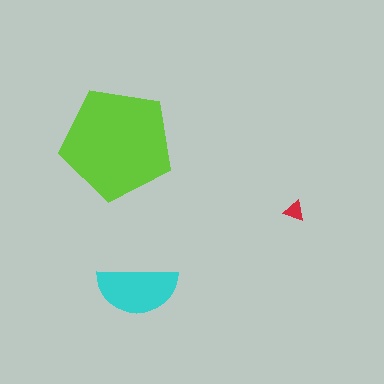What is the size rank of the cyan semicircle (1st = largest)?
2nd.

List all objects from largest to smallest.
The lime pentagon, the cyan semicircle, the red triangle.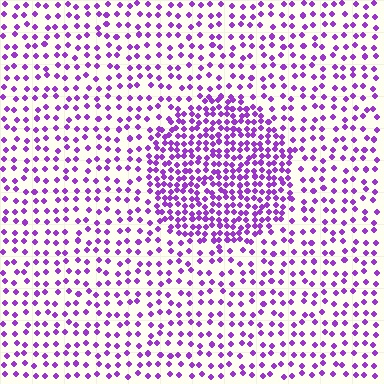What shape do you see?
I see a circle.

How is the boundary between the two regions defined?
The boundary is defined by a change in element density (approximately 2.2x ratio). All elements are the same color, size, and shape.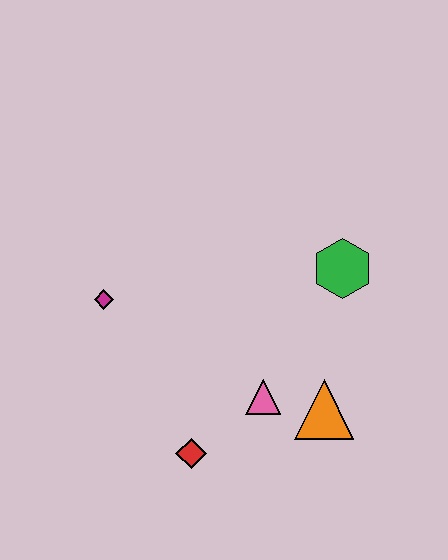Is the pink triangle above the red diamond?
Yes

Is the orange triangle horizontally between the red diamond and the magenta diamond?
No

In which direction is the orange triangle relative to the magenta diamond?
The orange triangle is to the right of the magenta diamond.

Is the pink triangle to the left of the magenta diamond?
No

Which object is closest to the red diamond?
The pink triangle is closest to the red diamond.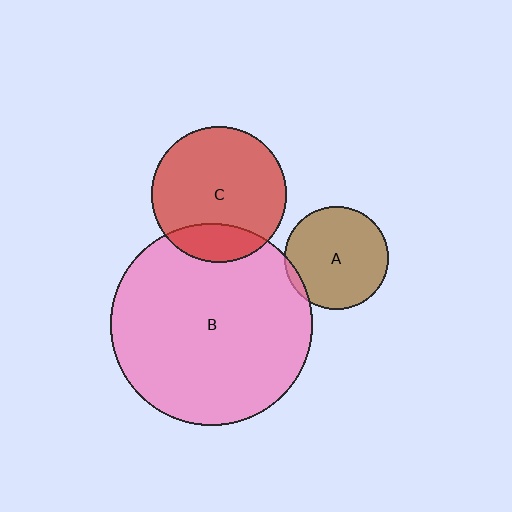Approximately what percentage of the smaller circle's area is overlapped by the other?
Approximately 20%.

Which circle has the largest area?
Circle B (pink).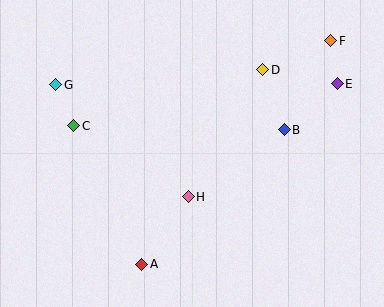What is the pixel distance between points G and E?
The distance between G and E is 282 pixels.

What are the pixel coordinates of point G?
Point G is at (56, 85).